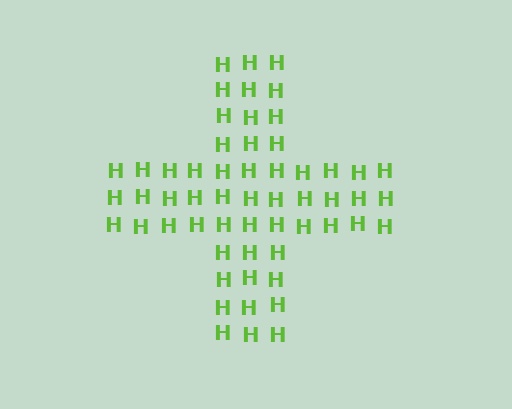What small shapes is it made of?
It is made of small letter H's.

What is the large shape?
The large shape is a cross.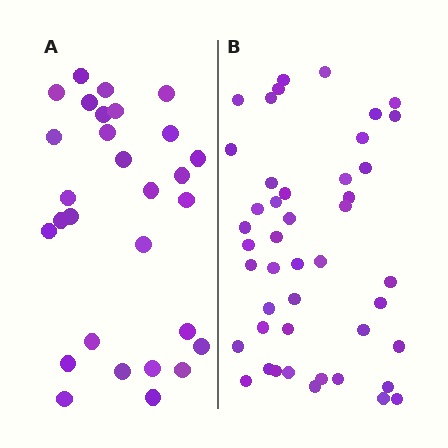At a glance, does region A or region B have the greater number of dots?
Region B (the right region) has more dots.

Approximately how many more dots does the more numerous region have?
Region B has approximately 15 more dots than region A.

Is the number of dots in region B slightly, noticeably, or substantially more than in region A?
Region B has substantially more. The ratio is roughly 1.6 to 1.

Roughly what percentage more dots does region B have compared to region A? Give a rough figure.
About 55% more.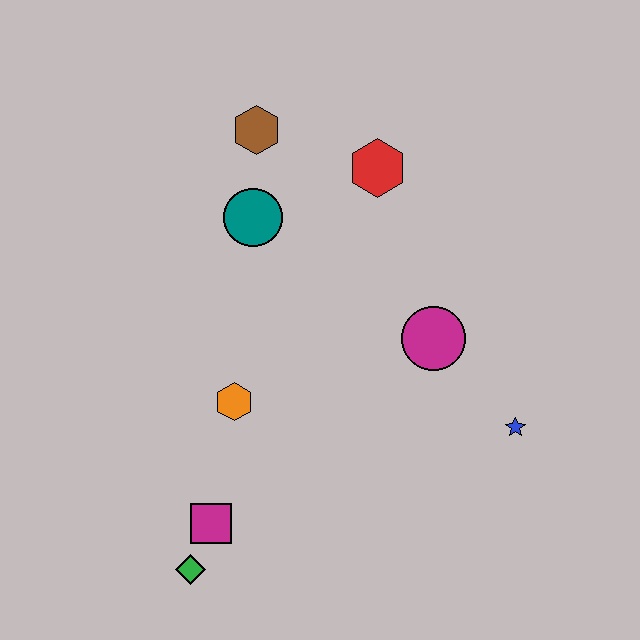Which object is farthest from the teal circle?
The green diamond is farthest from the teal circle.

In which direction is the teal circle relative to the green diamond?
The teal circle is above the green diamond.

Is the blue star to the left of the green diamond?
No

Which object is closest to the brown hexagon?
The teal circle is closest to the brown hexagon.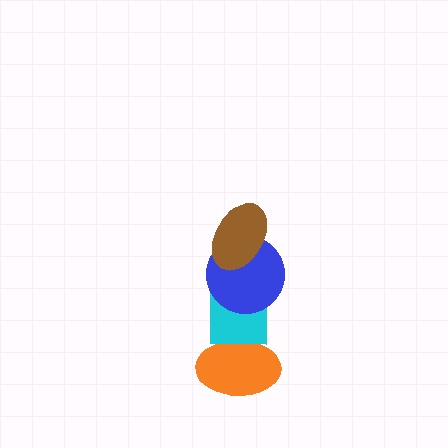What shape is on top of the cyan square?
The blue circle is on top of the cyan square.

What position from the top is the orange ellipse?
The orange ellipse is 4th from the top.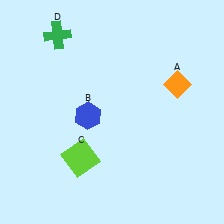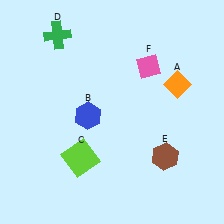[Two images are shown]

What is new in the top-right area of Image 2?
A pink diamond (F) was added in the top-right area of Image 2.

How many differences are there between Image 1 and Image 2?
There are 2 differences between the two images.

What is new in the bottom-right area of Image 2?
A brown hexagon (E) was added in the bottom-right area of Image 2.